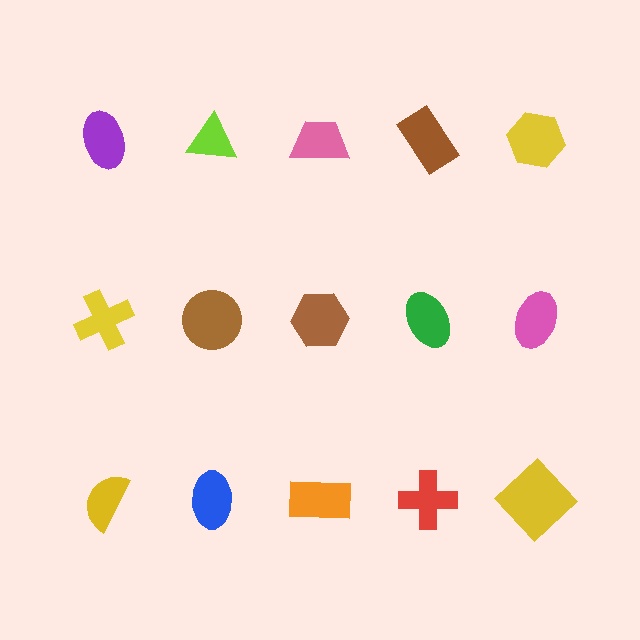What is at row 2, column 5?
A pink ellipse.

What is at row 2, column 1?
A yellow cross.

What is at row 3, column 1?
A yellow semicircle.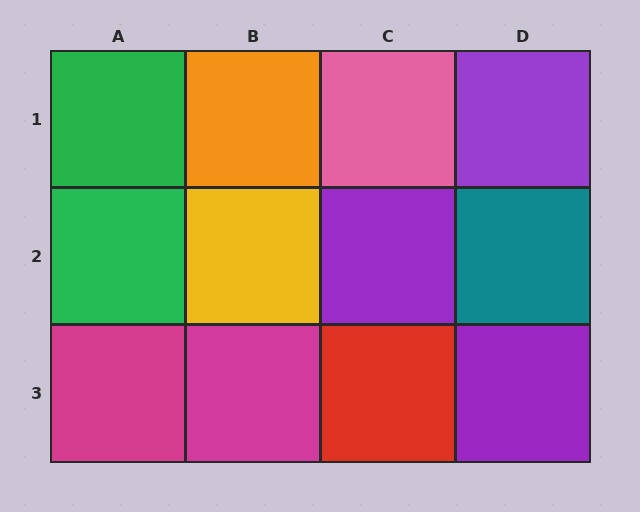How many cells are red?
1 cell is red.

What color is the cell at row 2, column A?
Green.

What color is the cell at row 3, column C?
Red.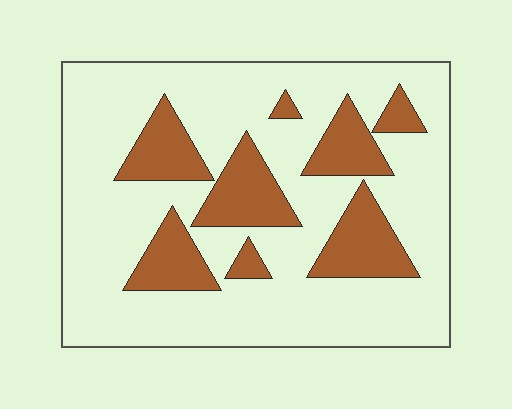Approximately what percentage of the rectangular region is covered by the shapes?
Approximately 25%.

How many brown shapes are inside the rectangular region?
8.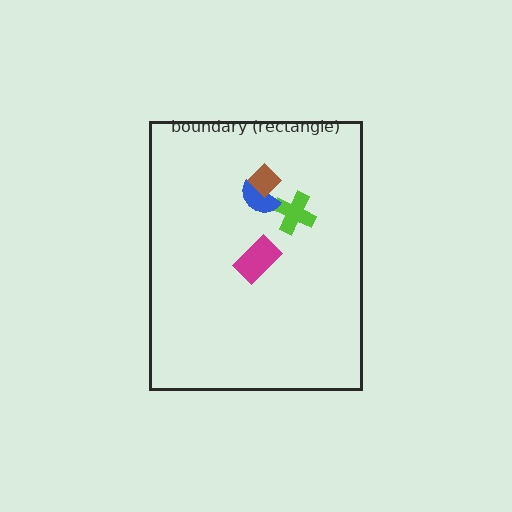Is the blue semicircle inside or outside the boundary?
Inside.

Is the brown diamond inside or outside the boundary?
Inside.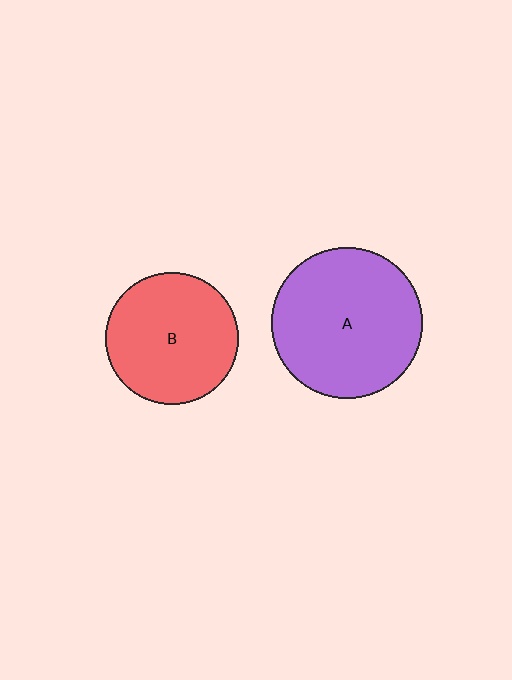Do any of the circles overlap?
No, none of the circles overlap.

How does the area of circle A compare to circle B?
Approximately 1.3 times.